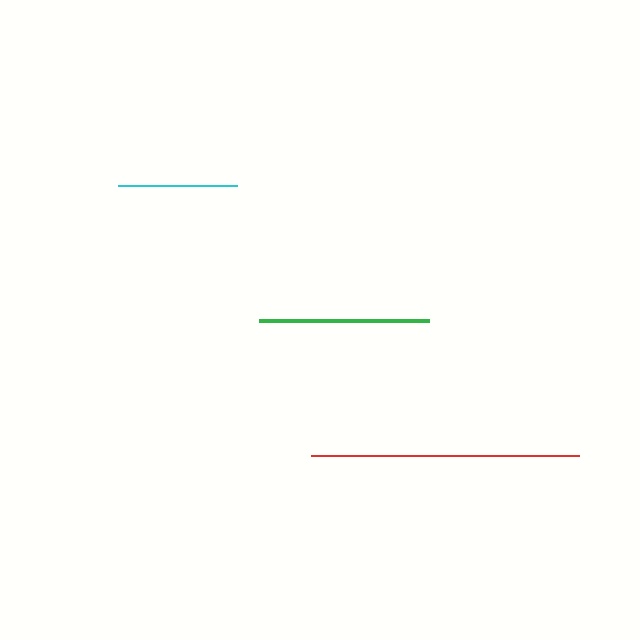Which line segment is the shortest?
The cyan line is the shortest at approximately 120 pixels.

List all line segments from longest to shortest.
From longest to shortest: red, green, cyan.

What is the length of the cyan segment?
The cyan segment is approximately 120 pixels long.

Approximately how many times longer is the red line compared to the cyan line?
The red line is approximately 2.2 times the length of the cyan line.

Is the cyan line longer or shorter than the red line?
The red line is longer than the cyan line.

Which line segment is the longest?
The red line is the longest at approximately 268 pixels.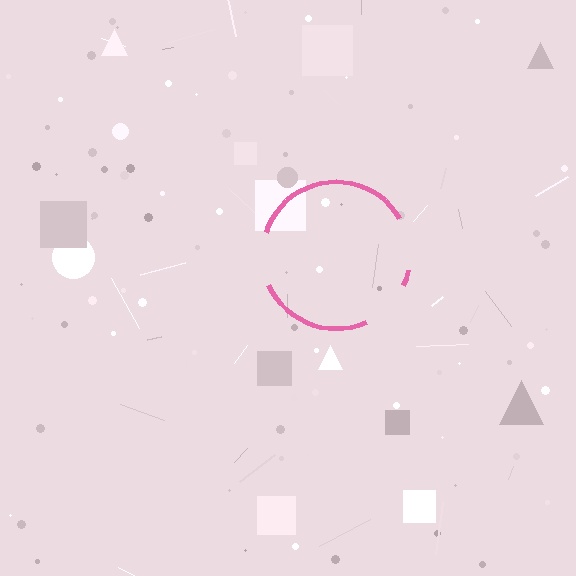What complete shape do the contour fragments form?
The contour fragments form a circle.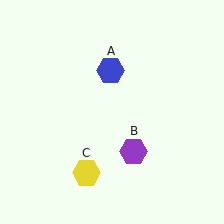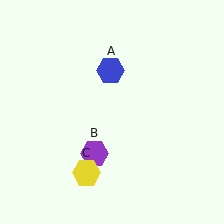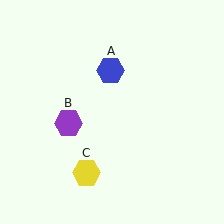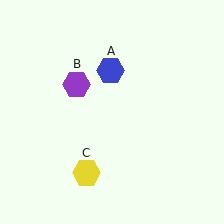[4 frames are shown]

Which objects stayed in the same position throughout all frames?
Blue hexagon (object A) and yellow hexagon (object C) remained stationary.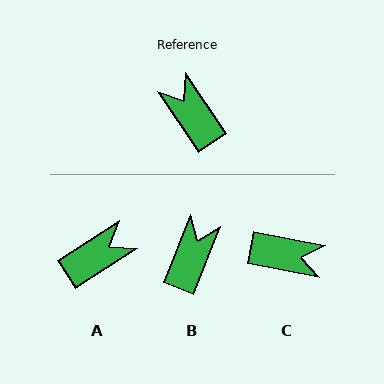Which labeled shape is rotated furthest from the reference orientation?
C, about 135 degrees away.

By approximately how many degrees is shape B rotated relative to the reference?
Approximately 55 degrees clockwise.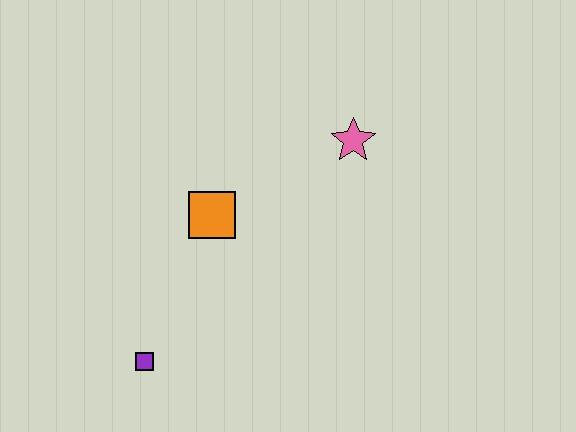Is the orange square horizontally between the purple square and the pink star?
Yes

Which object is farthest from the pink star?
The purple square is farthest from the pink star.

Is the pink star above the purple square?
Yes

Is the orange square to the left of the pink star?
Yes